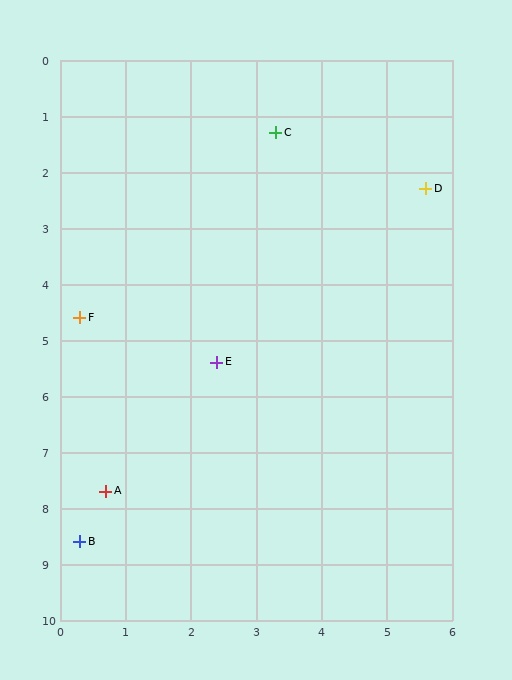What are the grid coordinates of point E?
Point E is at approximately (2.4, 5.4).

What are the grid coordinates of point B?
Point B is at approximately (0.3, 8.6).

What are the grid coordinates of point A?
Point A is at approximately (0.7, 7.7).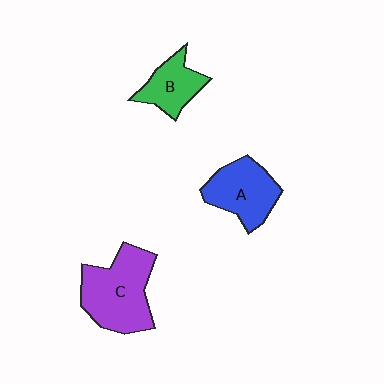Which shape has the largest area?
Shape C (purple).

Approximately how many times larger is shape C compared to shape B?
Approximately 1.9 times.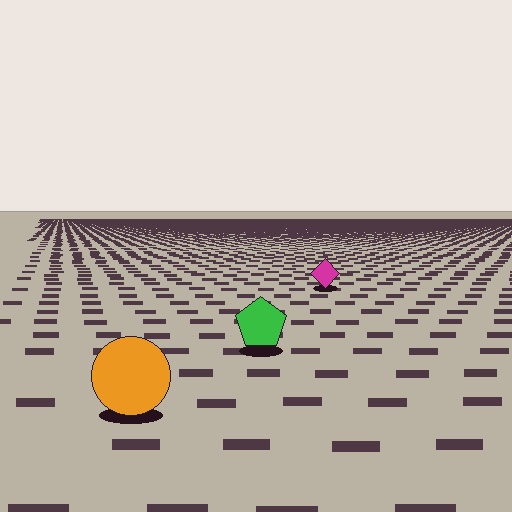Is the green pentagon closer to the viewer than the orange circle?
No. The orange circle is closer — you can tell from the texture gradient: the ground texture is coarser near it.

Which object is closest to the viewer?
The orange circle is closest. The texture marks near it are larger and more spread out.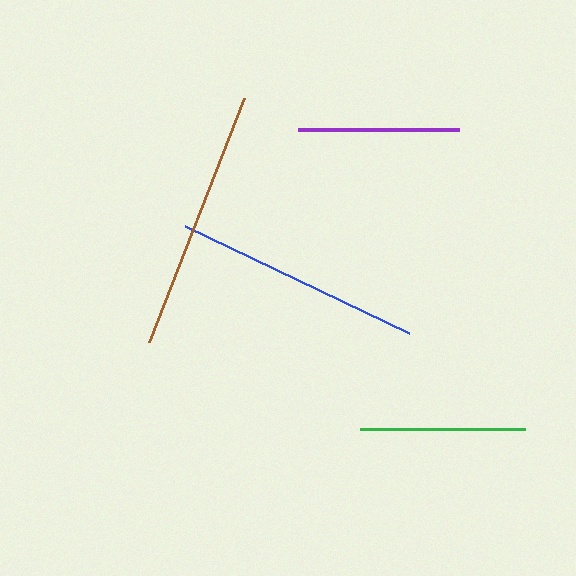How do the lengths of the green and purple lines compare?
The green and purple lines are approximately the same length.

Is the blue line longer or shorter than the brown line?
The brown line is longer than the blue line.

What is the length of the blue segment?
The blue segment is approximately 249 pixels long.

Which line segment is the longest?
The brown line is the longest at approximately 262 pixels.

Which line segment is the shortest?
The purple line is the shortest at approximately 161 pixels.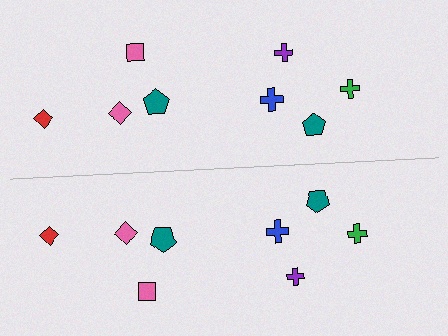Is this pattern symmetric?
Yes, this pattern has bilateral (reflection) symmetry.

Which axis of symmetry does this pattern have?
The pattern has a horizontal axis of symmetry running through the center of the image.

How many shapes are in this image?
There are 16 shapes in this image.